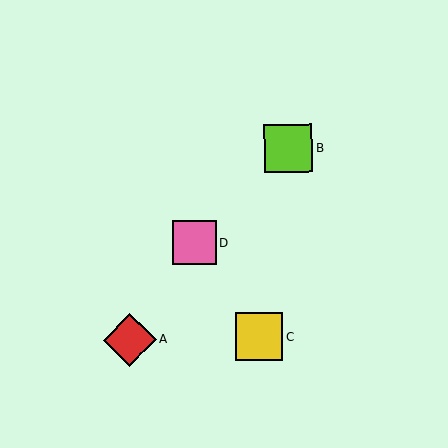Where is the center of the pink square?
The center of the pink square is at (195, 243).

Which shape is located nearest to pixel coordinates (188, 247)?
The pink square (labeled D) at (195, 243) is nearest to that location.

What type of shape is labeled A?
Shape A is a red diamond.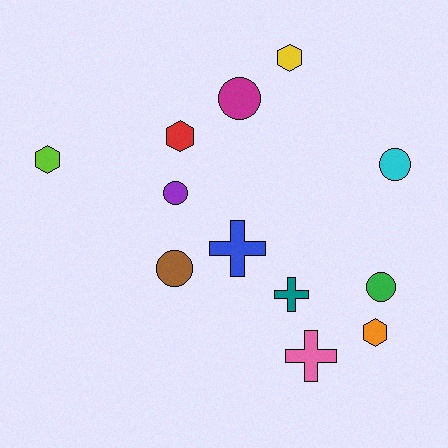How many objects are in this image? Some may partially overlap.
There are 12 objects.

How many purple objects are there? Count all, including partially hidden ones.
There is 1 purple object.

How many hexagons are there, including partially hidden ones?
There are 4 hexagons.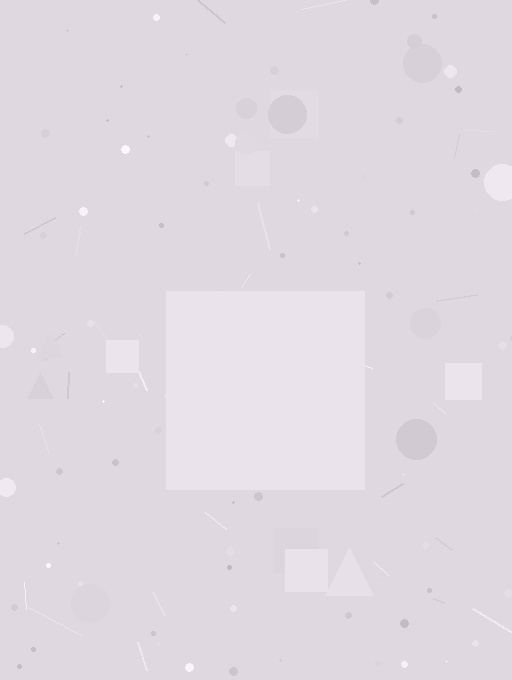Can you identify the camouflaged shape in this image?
The camouflaged shape is a square.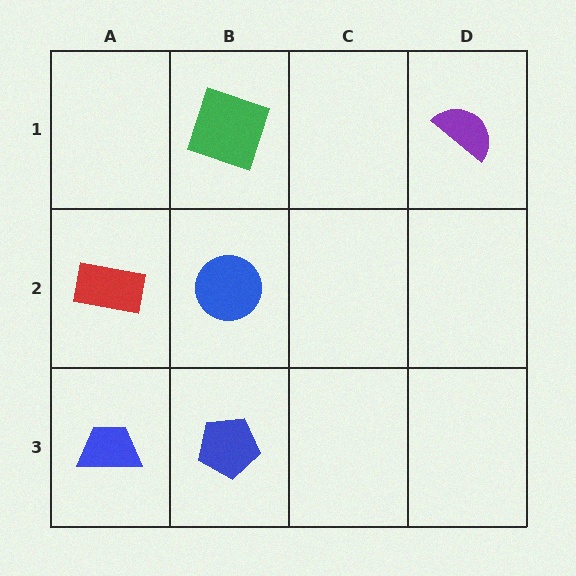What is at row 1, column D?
A purple semicircle.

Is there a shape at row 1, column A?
No, that cell is empty.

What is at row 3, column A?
A blue trapezoid.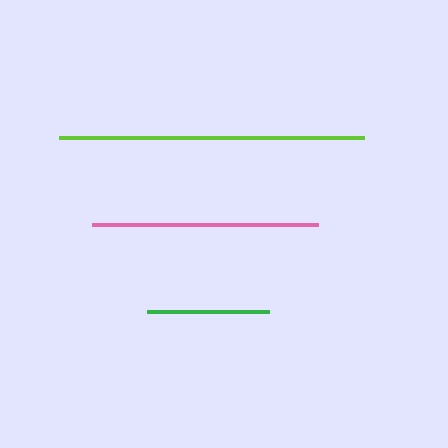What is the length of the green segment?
The green segment is approximately 122 pixels long.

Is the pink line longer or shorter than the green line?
The pink line is longer than the green line.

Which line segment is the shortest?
The green line is the shortest at approximately 122 pixels.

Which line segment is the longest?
The lime line is the longest at approximately 305 pixels.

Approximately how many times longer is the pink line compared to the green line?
The pink line is approximately 1.8 times the length of the green line.